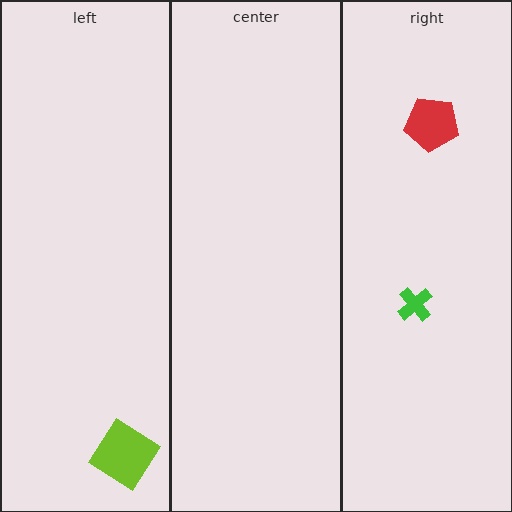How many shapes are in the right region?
2.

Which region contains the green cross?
The right region.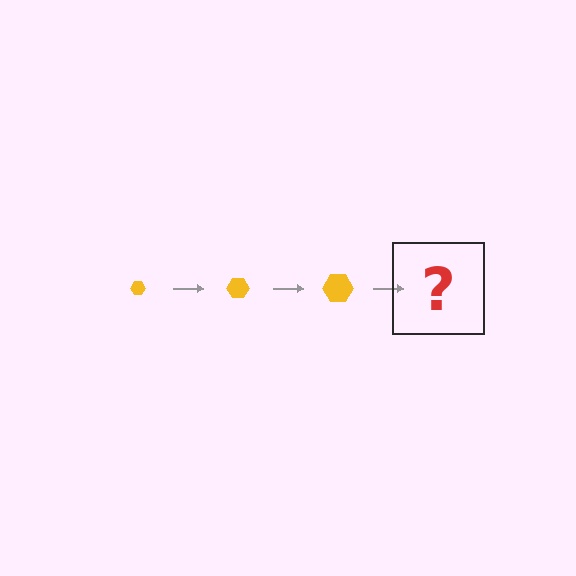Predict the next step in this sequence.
The next step is a yellow hexagon, larger than the previous one.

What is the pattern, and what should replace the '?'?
The pattern is that the hexagon gets progressively larger each step. The '?' should be a yellow hexagon, larger than the previous one.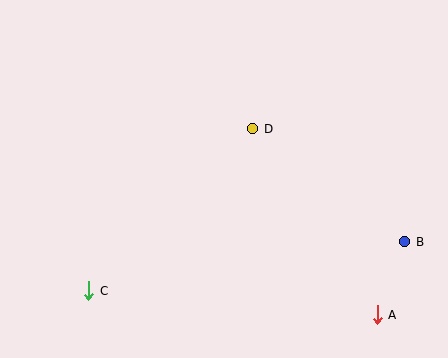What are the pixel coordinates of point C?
Point C is at (89, 291).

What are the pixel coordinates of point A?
Point A is at (377, 315).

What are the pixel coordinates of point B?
Point B is at (405, 242).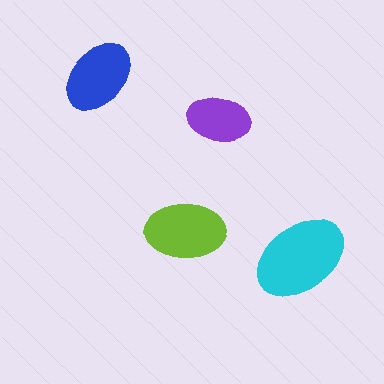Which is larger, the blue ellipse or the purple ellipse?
The blue one.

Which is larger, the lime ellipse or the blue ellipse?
The lime one.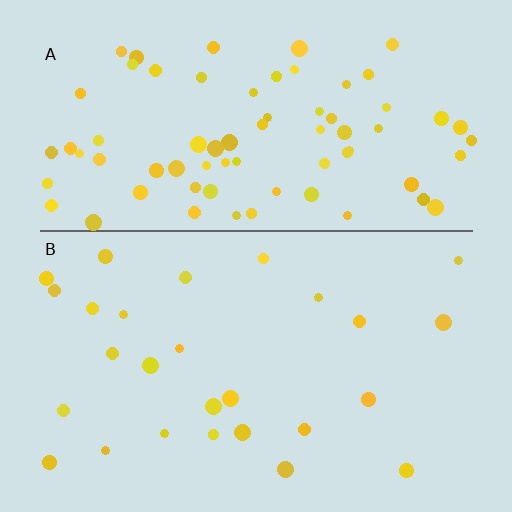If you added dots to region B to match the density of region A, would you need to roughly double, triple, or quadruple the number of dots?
Approximately triple.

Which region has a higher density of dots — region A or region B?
A (the top).